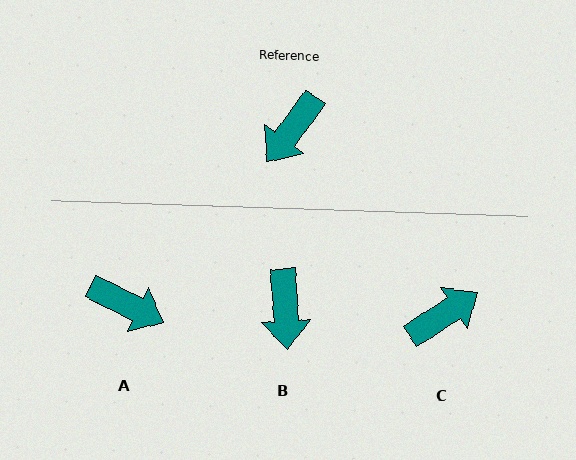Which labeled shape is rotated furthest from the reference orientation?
C, about 160 degrees away.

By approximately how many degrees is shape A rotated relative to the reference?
Approximately 100 degrees counter-clockwise.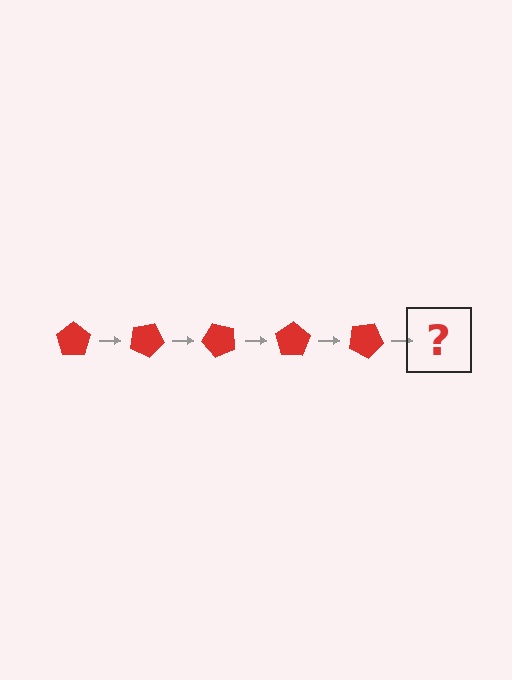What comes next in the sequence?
The next element should be a red pentagon rotated 125 degrees.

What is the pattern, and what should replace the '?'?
The pattern is that the pentagon rotates 25 degrees each step. The '?' should be a red pentagon rotated 125 degrees.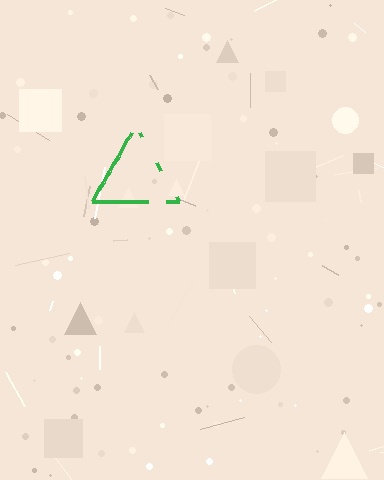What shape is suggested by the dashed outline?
The dashed outline suggests a triangle.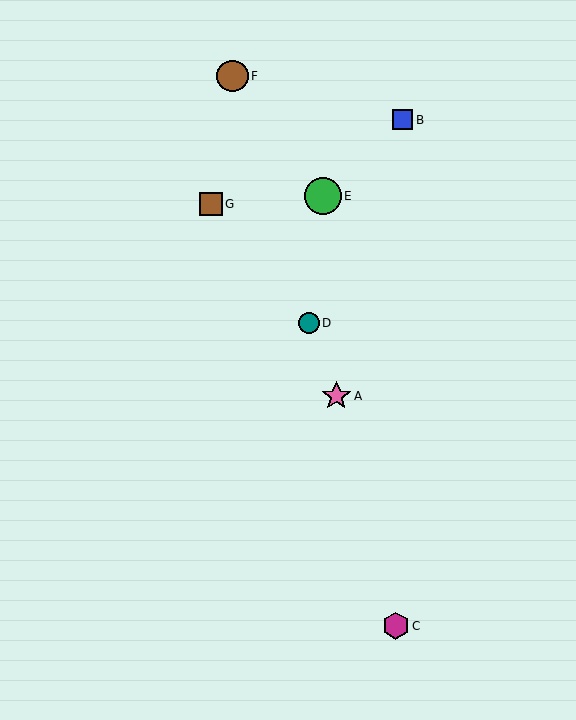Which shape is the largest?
The green circle (labeled E) is the largest.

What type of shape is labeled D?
Shape D is a teal circle.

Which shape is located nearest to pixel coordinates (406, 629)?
The magenta hexagon (labeled C) at (396, 626) is nearest to that location.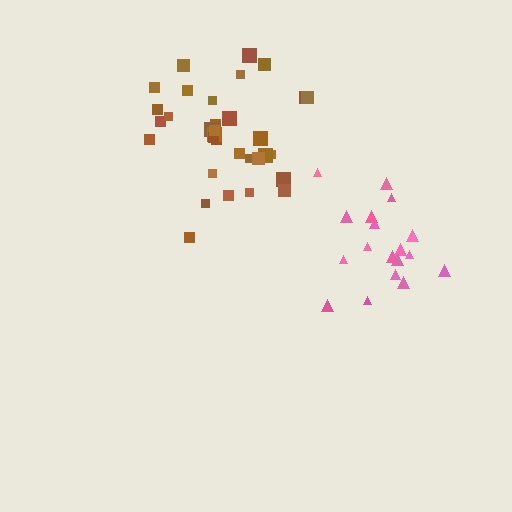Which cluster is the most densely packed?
Brown.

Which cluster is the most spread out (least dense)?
Pink.